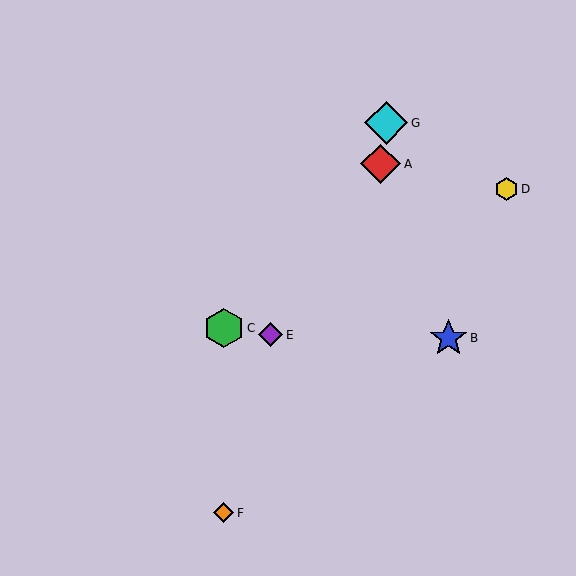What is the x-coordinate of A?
Object A is at x≈381.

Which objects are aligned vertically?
Objects C, F are aligned vertically.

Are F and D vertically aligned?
No, F is at x≈224 and D is at x≈507.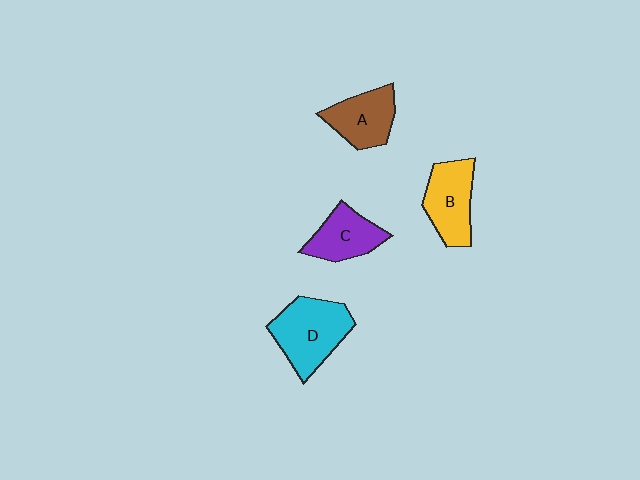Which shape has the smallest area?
Shape C (purple).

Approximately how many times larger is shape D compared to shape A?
Approximately 1.4 times.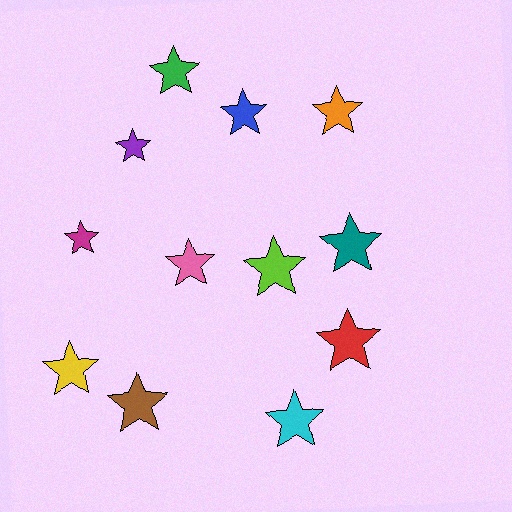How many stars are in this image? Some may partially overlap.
There are 12 stars.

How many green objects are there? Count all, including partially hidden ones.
There is 1 green object.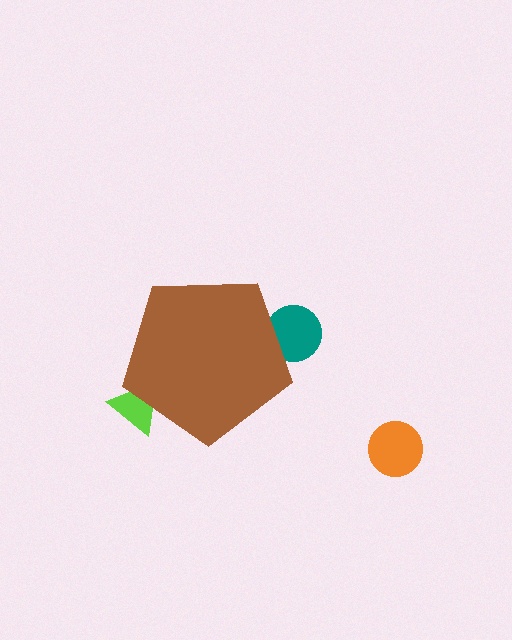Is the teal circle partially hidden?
Yes, the teal circle is partially hidden behind the brown pentagon.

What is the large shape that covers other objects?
A brown pentagon.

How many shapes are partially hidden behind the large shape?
2 shapes are partially hidden.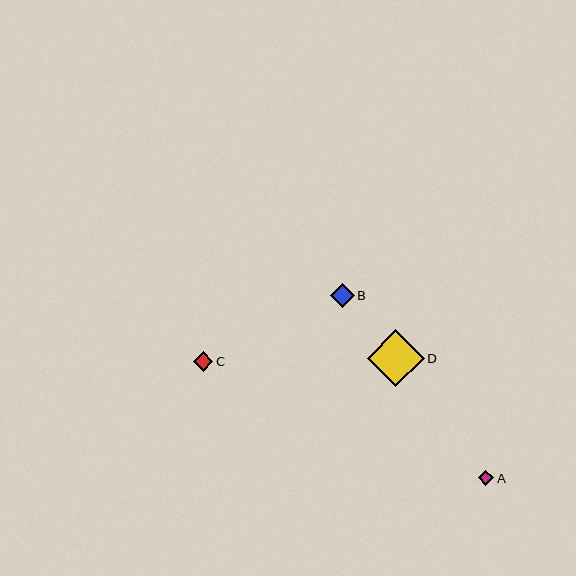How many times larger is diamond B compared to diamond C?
Diamond B is approximately 1.2 times the size of diamond C.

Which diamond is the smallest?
Diamond A is the smallest with a size of approximately 15 pixels.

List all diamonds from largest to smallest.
From largest to smallest: D, B, C, A.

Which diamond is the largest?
Diamond D is the largest with a size of approximately 57 pixels.